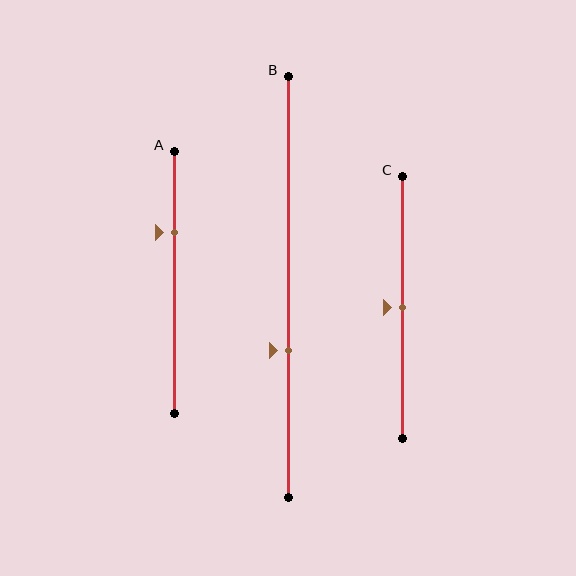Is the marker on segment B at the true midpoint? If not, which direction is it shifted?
No, the marker on segment B is shifted downward by about 15% of the segment length.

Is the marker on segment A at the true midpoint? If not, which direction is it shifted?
No, the marker on segment A is shifted upward by about 19% of the segment length.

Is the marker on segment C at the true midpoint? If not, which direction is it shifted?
Yes, the marker on segment C is at the true midpoint.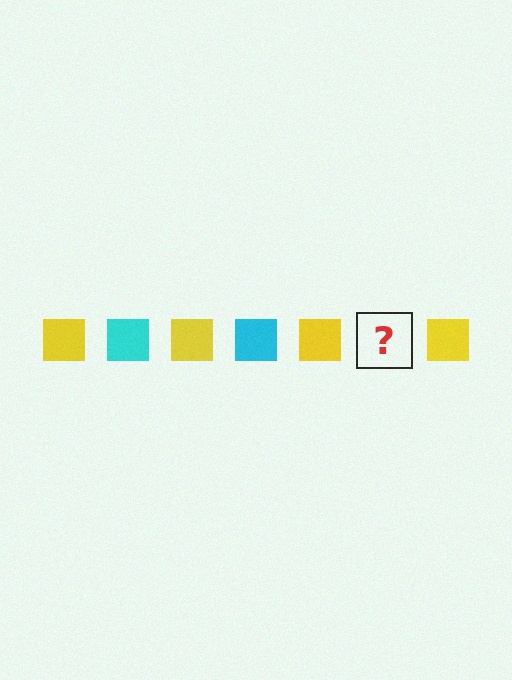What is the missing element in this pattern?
The missing element is a cyan square.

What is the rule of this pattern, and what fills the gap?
The rule is that the pattern cycles through yellow, cyan squares. The gap should be filled with a cyan square.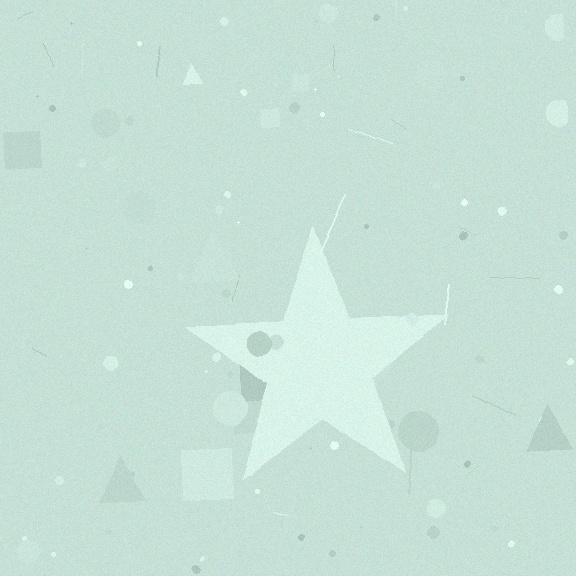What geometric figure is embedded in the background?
A star is embedded in the background.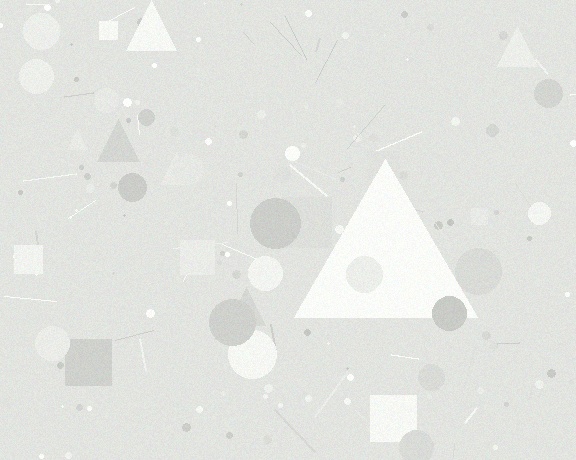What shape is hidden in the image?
A triangle is hidden in the image.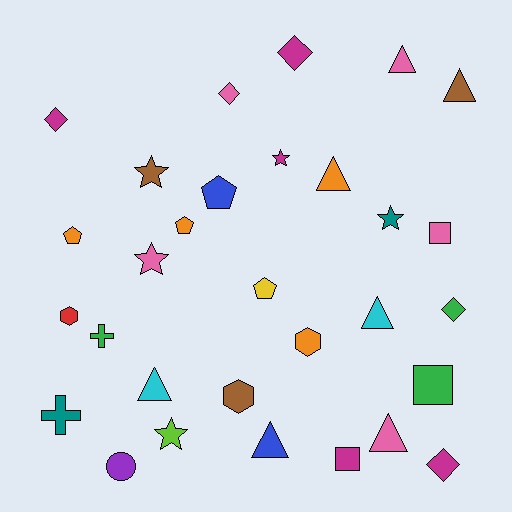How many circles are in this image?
There is 1 circle.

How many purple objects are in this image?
There is 1 purple object.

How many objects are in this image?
There are 30 objects.